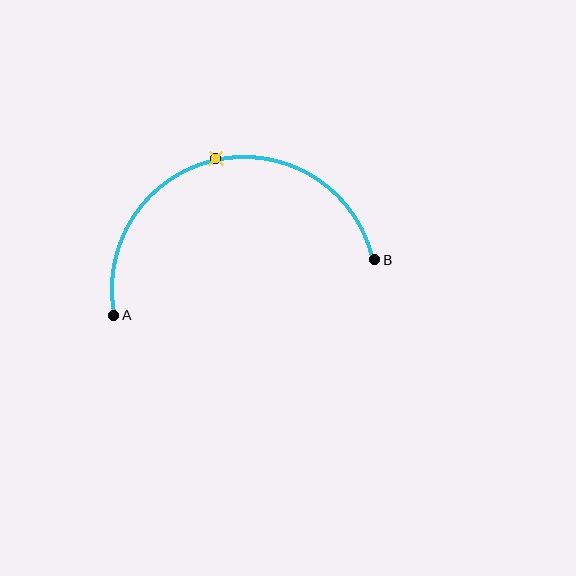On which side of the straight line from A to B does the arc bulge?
The arc bulges above the straight line connecting A and B.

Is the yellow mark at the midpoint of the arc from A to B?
Yes. The yellow mark lies on the arc at equal arc-length from both A and B — it is the arc midpoint.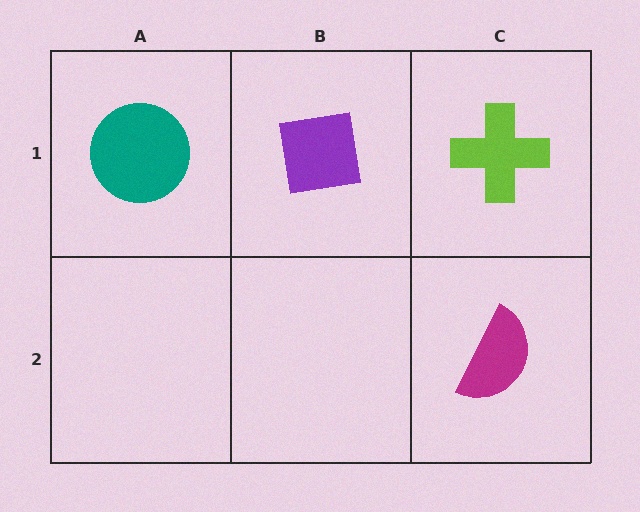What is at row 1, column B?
A purple square.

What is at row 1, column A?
A teal circle.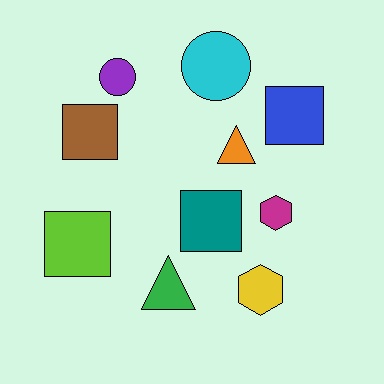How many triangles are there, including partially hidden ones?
There are 2 triangles.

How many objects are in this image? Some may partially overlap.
There are 10 objects.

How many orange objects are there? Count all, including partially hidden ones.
There is 1 orange object.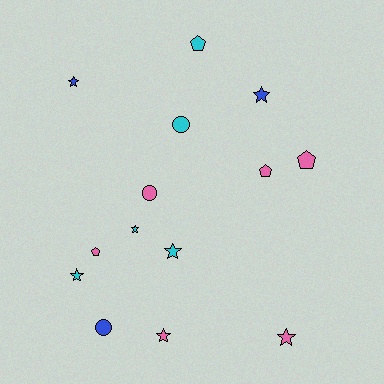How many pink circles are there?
There is 1 pink circle.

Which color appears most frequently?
Pink, with 6 objects.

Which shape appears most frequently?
Star, with 7 objects.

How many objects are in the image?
There are 14 objects.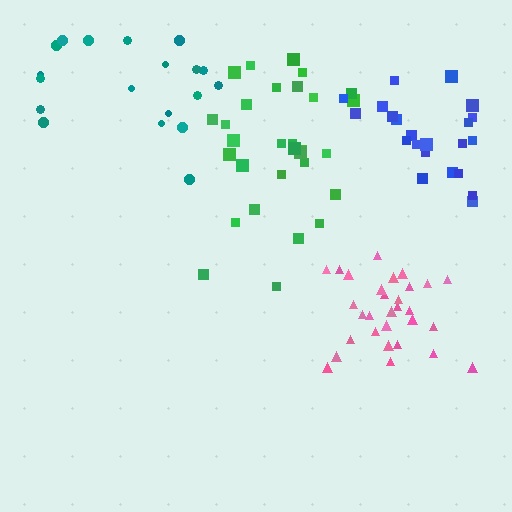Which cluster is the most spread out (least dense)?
Teal.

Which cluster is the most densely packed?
Pink.